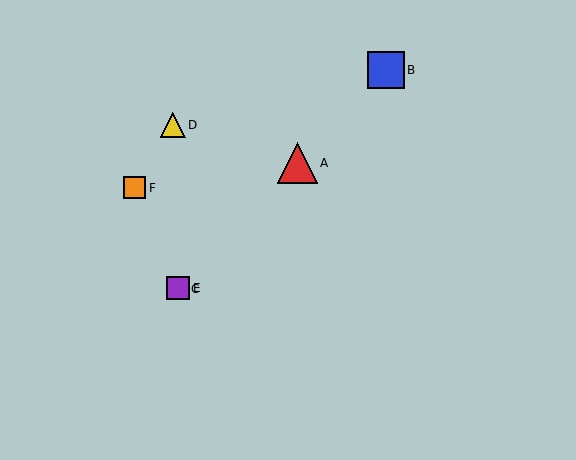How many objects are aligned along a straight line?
4 objects (A, B, C, E) are aligned along a straight line.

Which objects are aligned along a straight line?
Objects A, B, C, E are aligned along a straight line.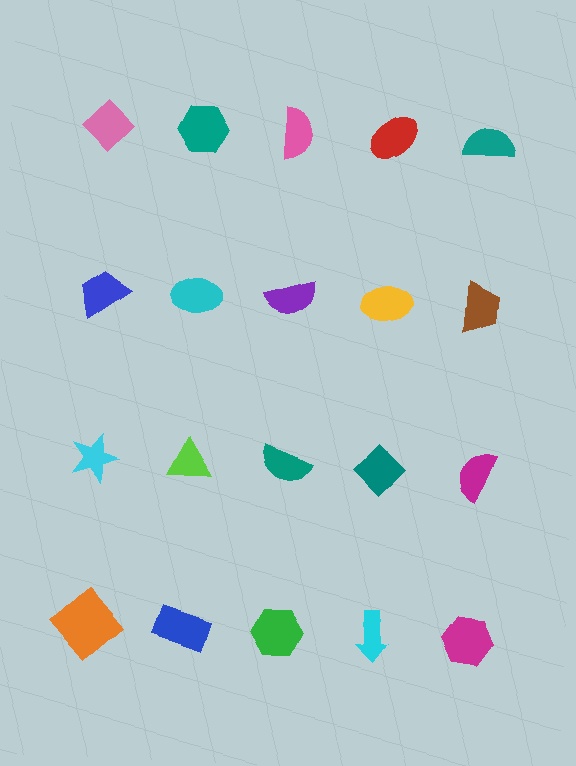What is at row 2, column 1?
A blue trapezoid.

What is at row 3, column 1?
A cyan star.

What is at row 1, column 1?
A pink diamond.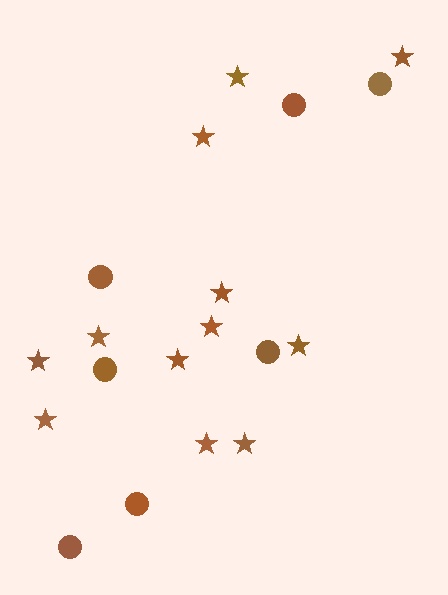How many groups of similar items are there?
There are 2 groups: one group of circles (7) and one group of stars (12).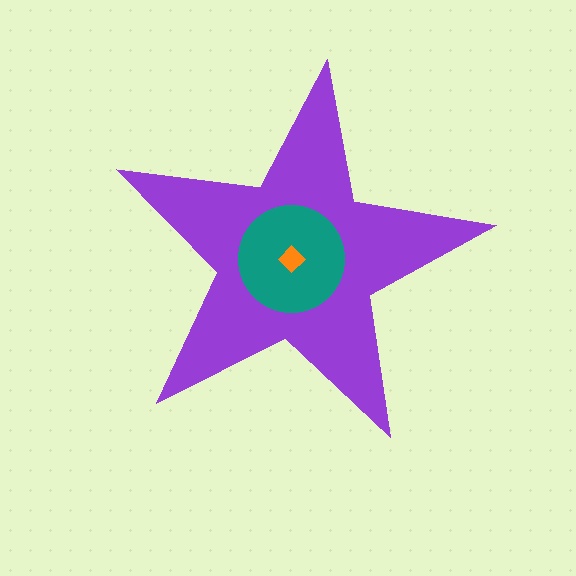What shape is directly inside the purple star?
The teal circle.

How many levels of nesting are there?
3.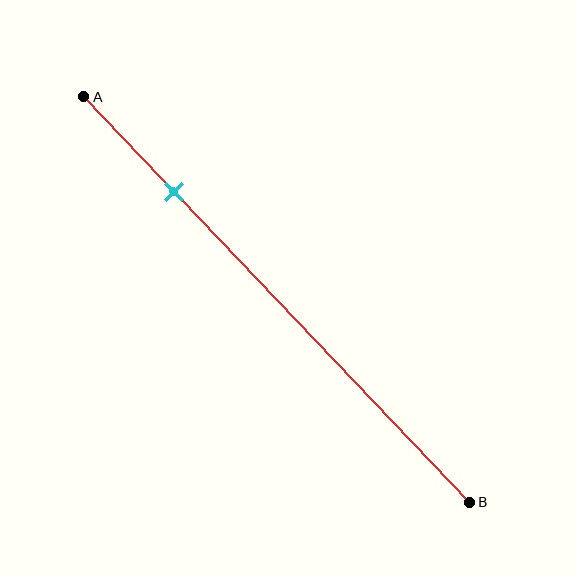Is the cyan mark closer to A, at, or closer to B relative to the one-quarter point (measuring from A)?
The cyan mark is approximately at the one-quarter point of segment AB.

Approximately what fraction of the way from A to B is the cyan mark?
The cyan mark is approximately 25% of the way from A to B.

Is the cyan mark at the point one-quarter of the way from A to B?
Yes, the mark is approximately at the one-quarter point.